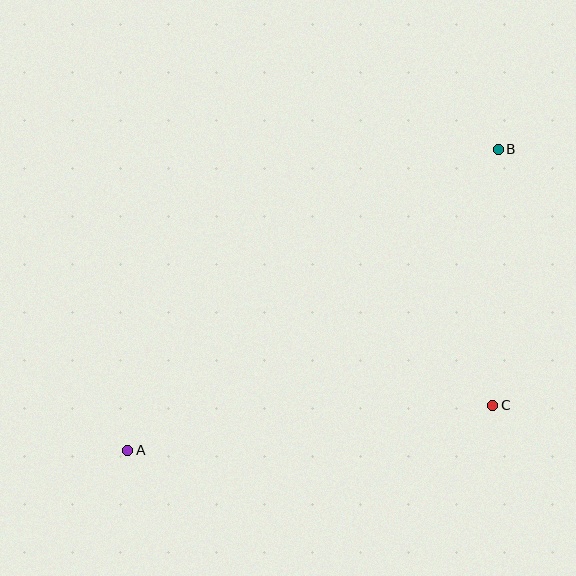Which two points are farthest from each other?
Points A and B are farthest from each other.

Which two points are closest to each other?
Points B and C are closest to each other.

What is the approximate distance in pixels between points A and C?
The distance between A and C is approximately 367 pixels.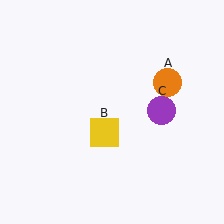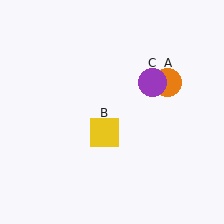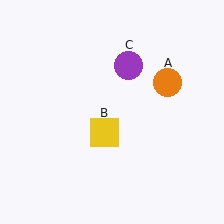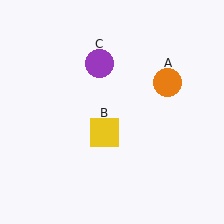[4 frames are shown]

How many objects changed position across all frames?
1 object changed position: purple circle (object C).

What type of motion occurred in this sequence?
The purple circle (object C) rotated counterclockwise around the center of the scene.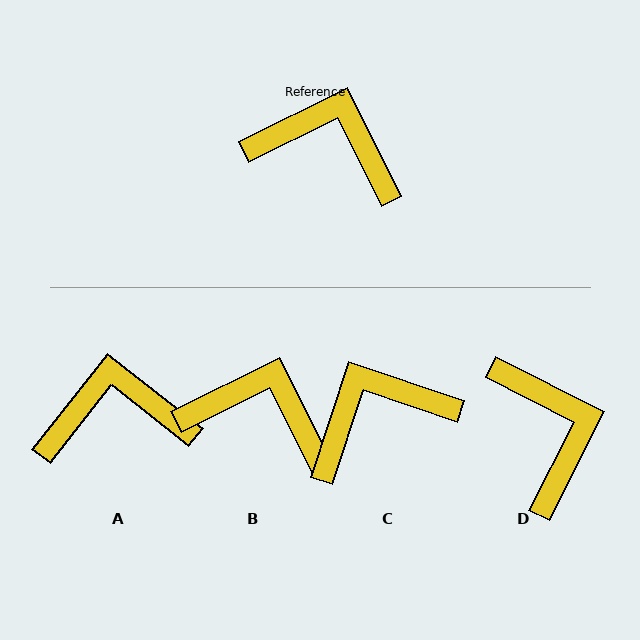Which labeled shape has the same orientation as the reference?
B.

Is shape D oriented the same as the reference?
No, it is off by about 53 degrees.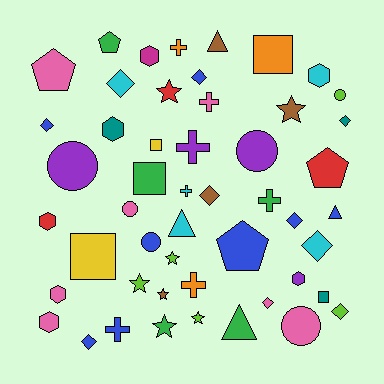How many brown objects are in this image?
There are 4 brown objects.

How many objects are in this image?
There are 50 objects.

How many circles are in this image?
There are 6 circles.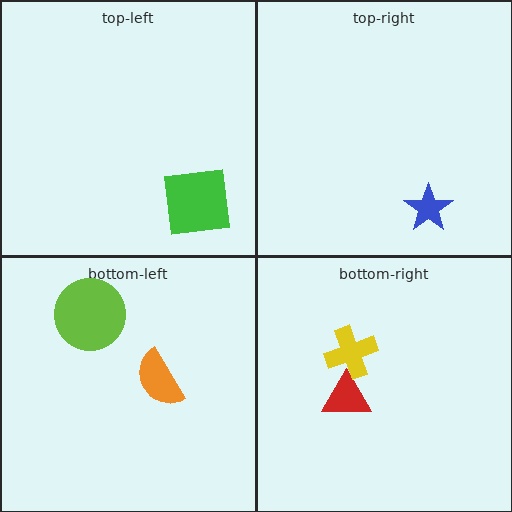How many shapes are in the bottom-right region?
2.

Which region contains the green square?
The top-left region.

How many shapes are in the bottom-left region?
2.